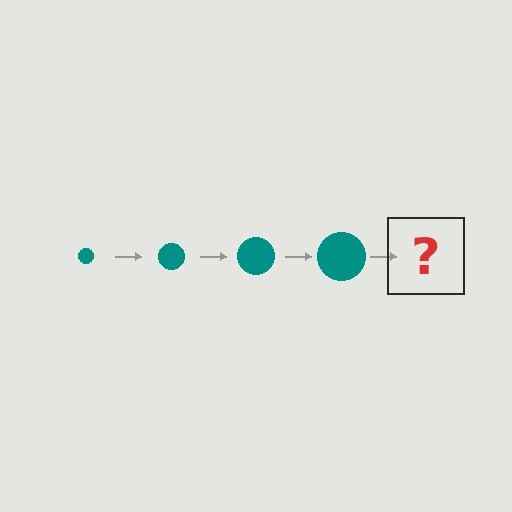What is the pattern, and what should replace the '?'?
The pattern is that the circle gets progressively larger each step. The '?' should be a teal circle, larger than the previous one.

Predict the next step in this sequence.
The next step is a teal circle, larger than the previous one.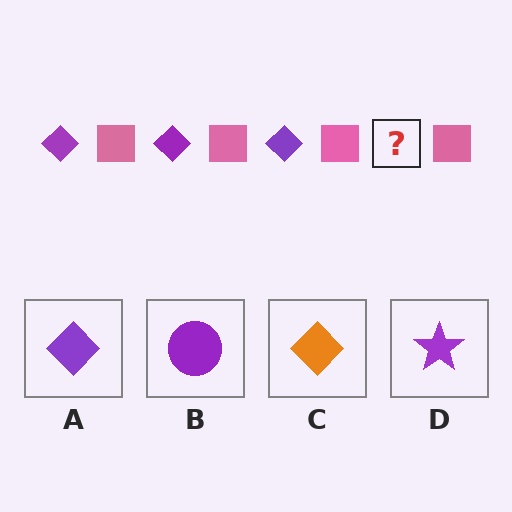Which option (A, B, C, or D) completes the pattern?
A.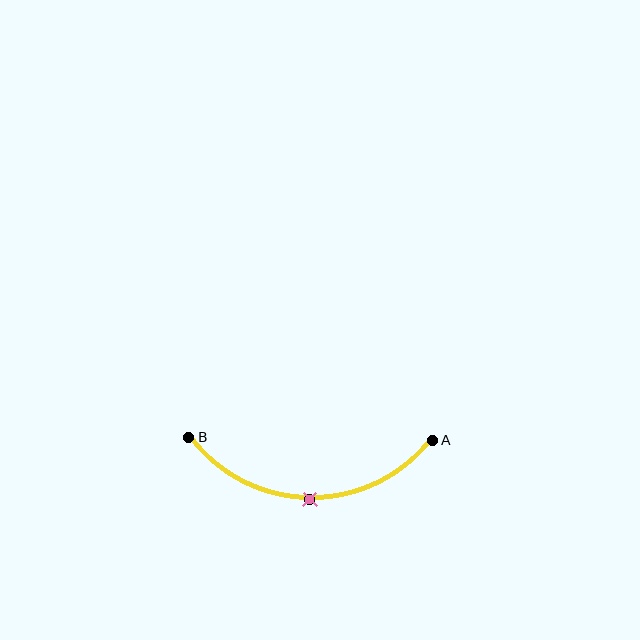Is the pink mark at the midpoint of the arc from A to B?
Yes. The pink mark lies on the arc at equal arc-length from both A and B — it is the arc midpoint.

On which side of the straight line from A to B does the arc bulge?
The arc bulges below the straight line connecting A and B.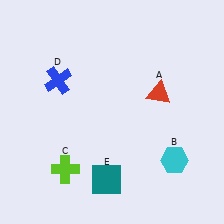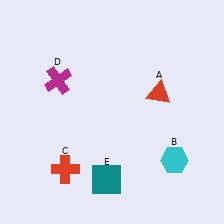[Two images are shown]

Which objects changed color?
C changed from lime to red. D changed from blue to magenta.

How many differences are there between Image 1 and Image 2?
There are 2 differences between the two images.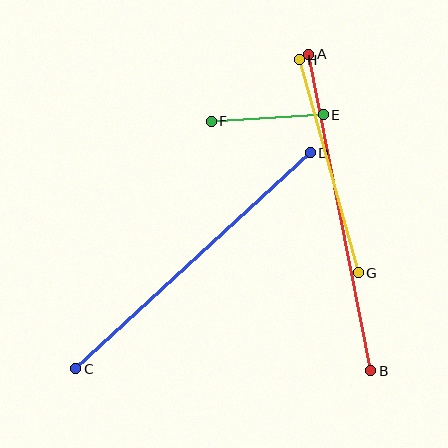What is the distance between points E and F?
The distance is approximately 112 pixels.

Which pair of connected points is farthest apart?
Points A and B are farthest apart.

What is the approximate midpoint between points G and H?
The midpoint is at approximately (329, 166) pixels.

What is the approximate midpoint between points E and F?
The midpoint is at approximately (267, 118) pixels.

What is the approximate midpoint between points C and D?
The midpoint is at approximately (193, 261) pixels.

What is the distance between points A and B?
The distance is approximately 323 pixels.